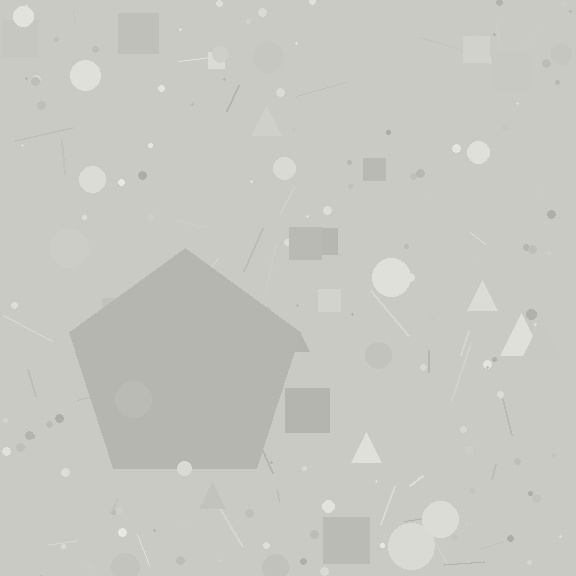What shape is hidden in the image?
A pentagon is hidden in the image.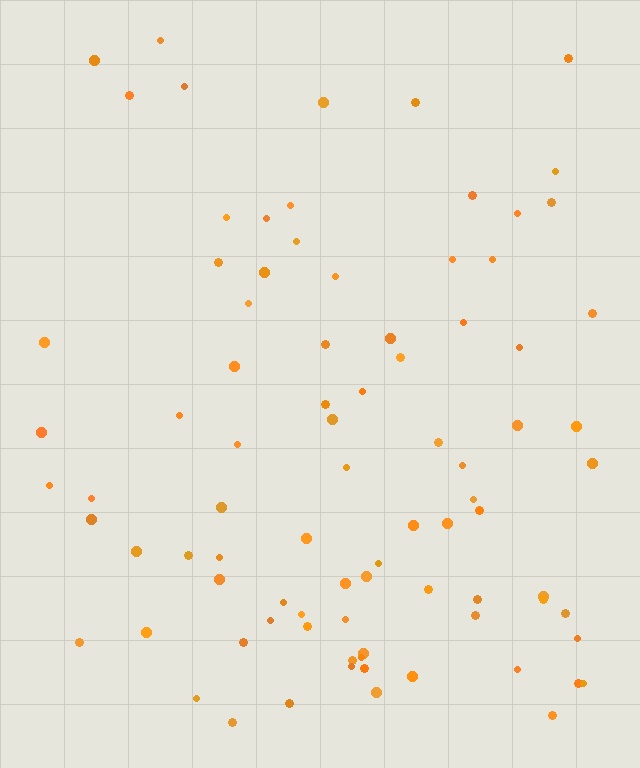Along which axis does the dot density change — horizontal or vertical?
Vertical.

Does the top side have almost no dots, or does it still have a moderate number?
Still a moderate number, just noticeably fewer than the bottom.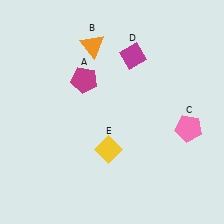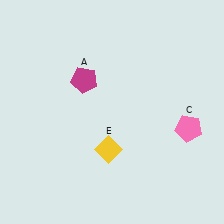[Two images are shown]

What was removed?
The magenta diamond (D), the orange triangle (B) were removed in Image 2.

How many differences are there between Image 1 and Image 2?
There are 2 differences between the two images.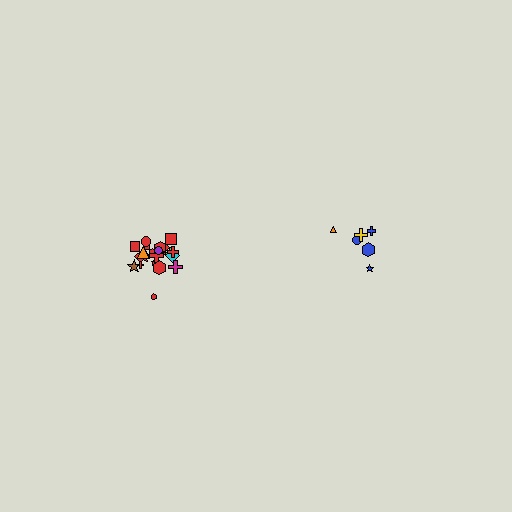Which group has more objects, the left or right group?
The left group.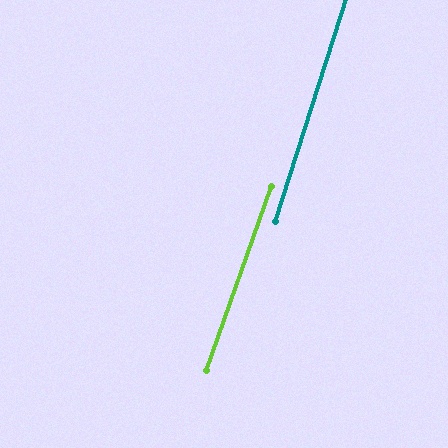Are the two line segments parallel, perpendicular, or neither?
Parallel — their directions differ by only 1.7°.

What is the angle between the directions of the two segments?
Approximately 2 degrees.